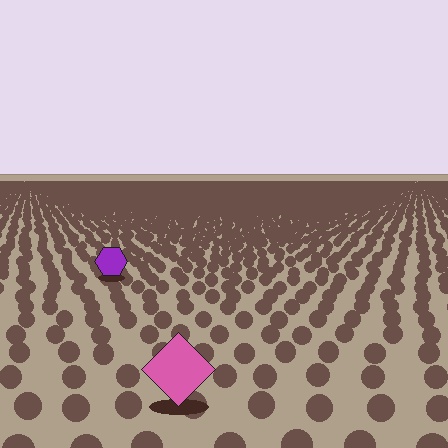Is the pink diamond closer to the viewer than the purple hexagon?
Yes. The pink diamond is closer — you can tell from the texture gradient: the ground texture is coarser near it.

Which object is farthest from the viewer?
The purple hexagon is farthest from the viewer. It appears smaller and the ground texture around it is denser.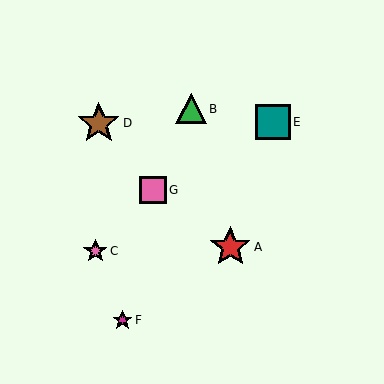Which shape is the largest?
The brown star (labeled D) is the largest.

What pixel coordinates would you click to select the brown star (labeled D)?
Click at (99, 123) to select the brown star D.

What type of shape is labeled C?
Shape C is a pink star.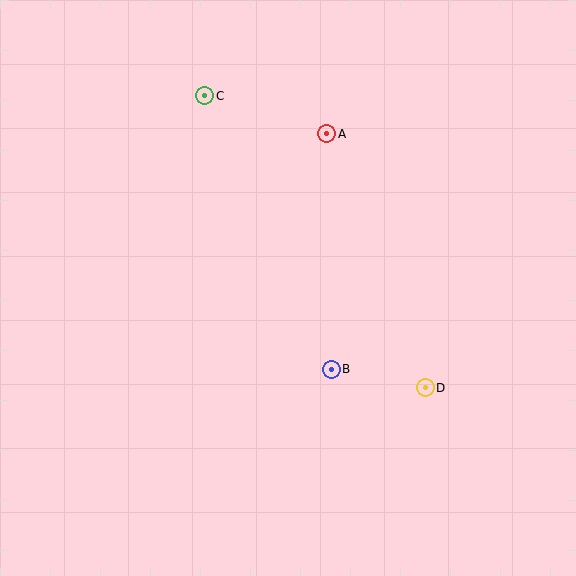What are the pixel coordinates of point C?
Point C is at (205, 96).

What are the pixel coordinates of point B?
Point B is at (331, 369).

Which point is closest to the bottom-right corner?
Point D is closest to the bottom-right corner.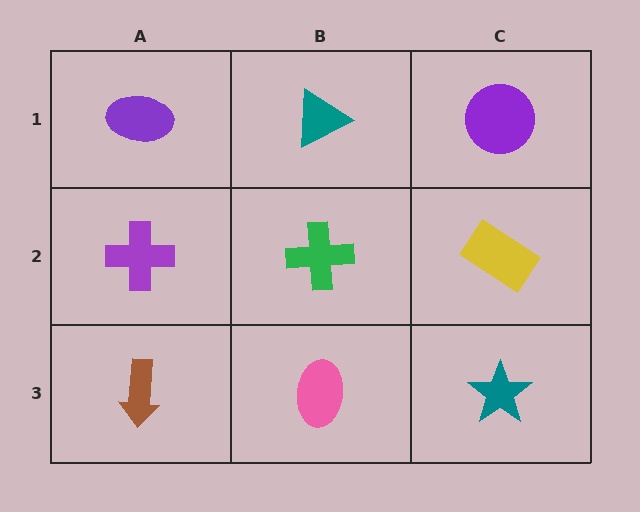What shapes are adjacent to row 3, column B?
A green cross (row 2, column B), a brown arrow (row 3, column A), a teal star (row 3, column C).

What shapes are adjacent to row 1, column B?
A green cross (row 2, column B), a purple ellipse (row 1, column A), a purple circle (row 1, column C).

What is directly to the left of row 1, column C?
A teal triangle.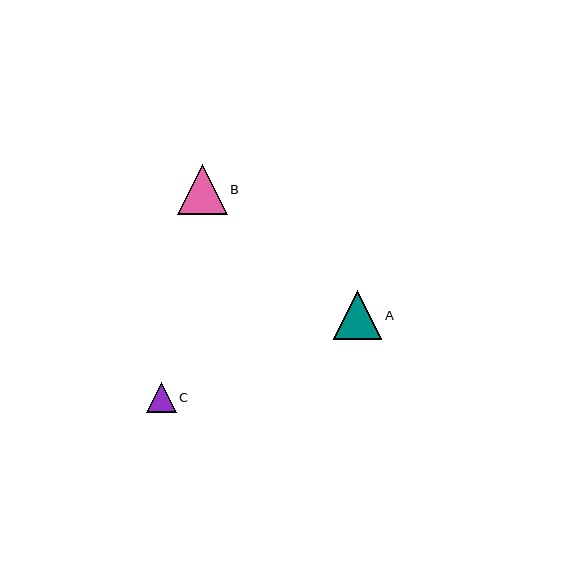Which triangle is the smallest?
Triangle C is the smallest with a size of approximately 30 pixels.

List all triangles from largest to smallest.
From largest to smallest: B, A, C.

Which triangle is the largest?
Triangle B is the largest with a size of approximately 49 pixels.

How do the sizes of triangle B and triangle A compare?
Triangle B and triangle A are approximately the same size.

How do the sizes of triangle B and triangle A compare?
Triangle B and triangle A are approximately the same size.